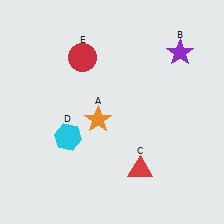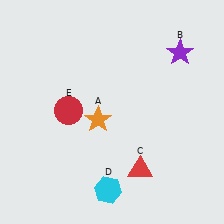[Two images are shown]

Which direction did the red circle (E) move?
The red circle (E) moved down.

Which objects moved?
The objects that moved are: the cyan hexagon (D), the red circle (E).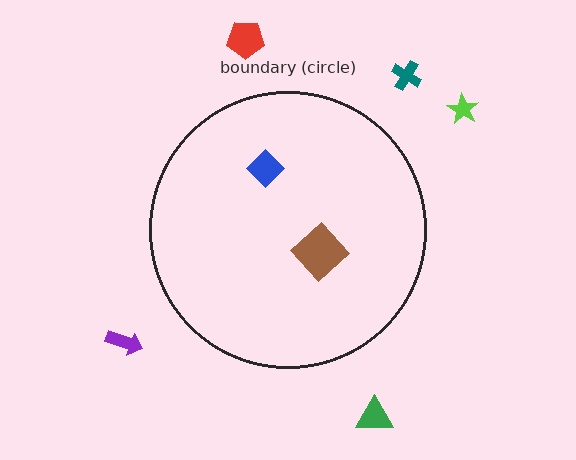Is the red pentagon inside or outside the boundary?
Outside.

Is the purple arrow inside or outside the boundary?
Outside.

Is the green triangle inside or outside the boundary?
Outside.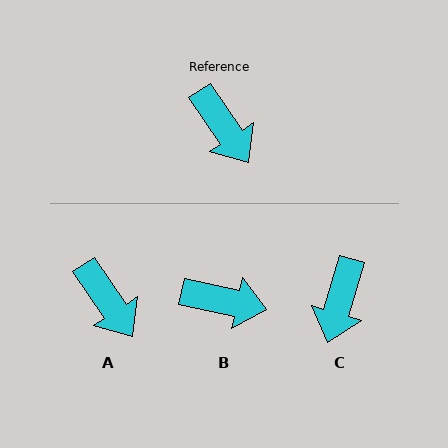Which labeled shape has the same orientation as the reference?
A.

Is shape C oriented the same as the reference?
No, it is off by about 50 degrees.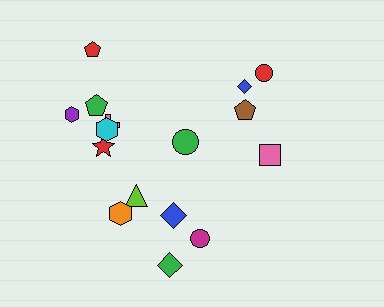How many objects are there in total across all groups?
There are 16 objects.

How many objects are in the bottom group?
There are 6 objects.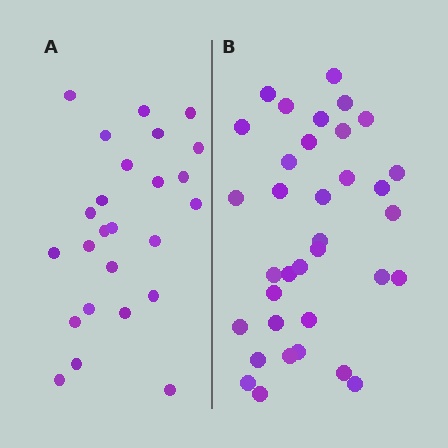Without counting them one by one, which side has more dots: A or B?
Region B (the right region) has more dots.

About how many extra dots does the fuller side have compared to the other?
Region B has roughly 10 or so more dots than region A.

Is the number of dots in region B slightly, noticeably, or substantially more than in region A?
Region B has noticeably more, but not dramatically so. The ratio is roughly 1.4 to 1.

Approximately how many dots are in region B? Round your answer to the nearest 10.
About 40 dots. (The exact count is 35, which rounds to 40.)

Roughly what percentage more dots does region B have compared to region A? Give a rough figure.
About 40% more.